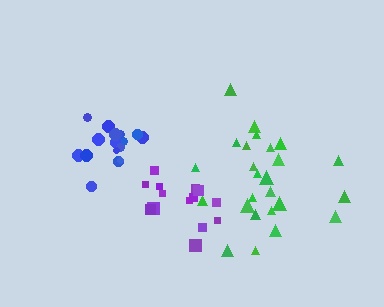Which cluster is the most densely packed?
Blue.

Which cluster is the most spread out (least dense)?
Green.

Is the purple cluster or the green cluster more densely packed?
Purple.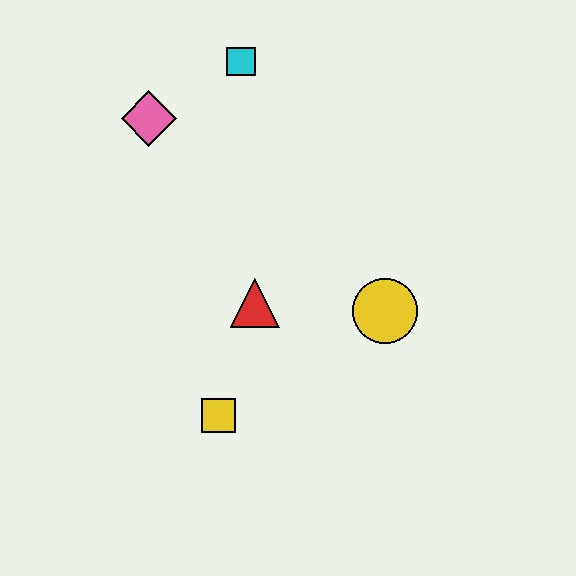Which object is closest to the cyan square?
The pink diamond is closest to the cyan square.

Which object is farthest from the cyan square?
The yellow square is farthest from the cyan square.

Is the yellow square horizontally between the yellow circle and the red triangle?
No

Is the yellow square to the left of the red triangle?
Yes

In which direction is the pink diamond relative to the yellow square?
The pink diamond is above the yellow square.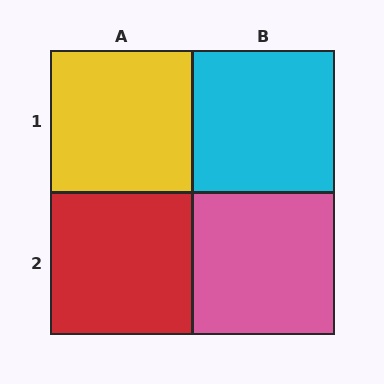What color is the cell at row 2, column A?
Red.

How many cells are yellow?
1 cell is yellow.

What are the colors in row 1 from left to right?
Yellow, cyan.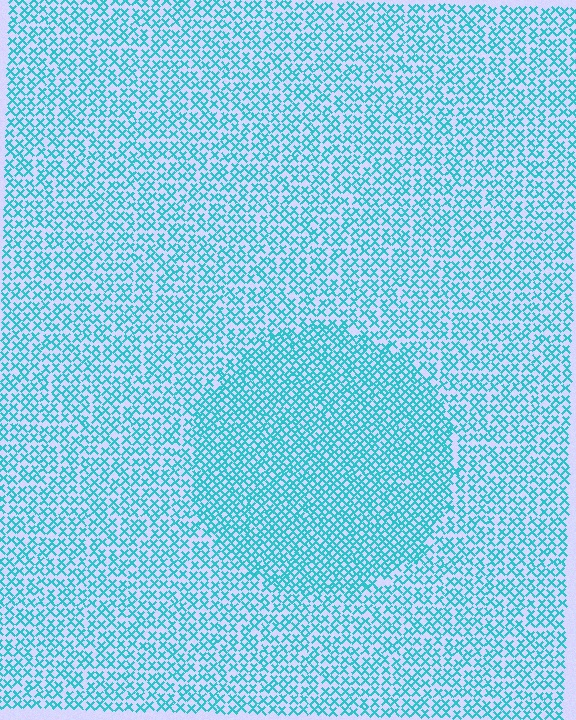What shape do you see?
I see a circle.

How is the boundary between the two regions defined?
The boundary is defined by a change in element density (approximately 1.6x ratio). All elements are the same color, size, and shape.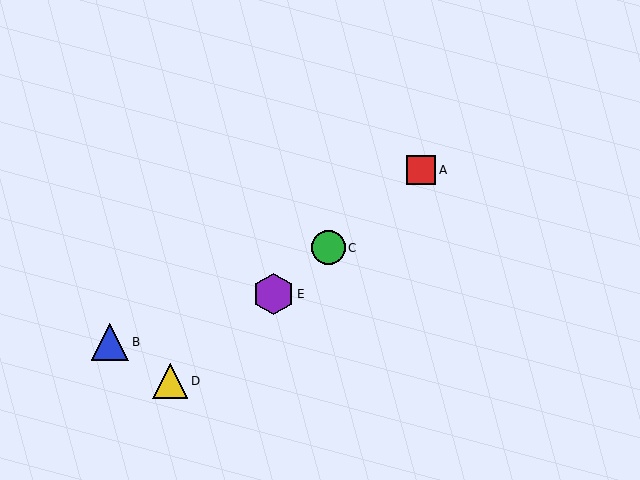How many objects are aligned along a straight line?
4 objects (A, C, D, E) are aligned along a straight line.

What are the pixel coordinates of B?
Object B is at (110, 342).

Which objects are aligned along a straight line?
Objects A, C, D, E are aligned along a straight line.